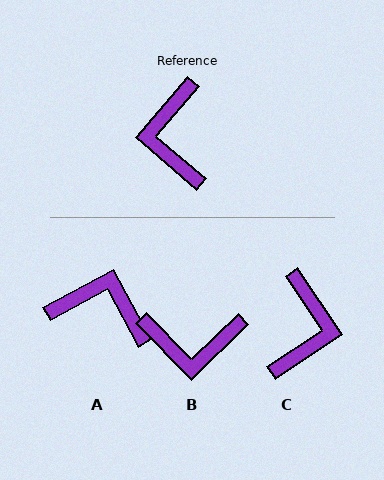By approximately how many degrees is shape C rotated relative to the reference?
Approximately 164 degrees counter-clockwise.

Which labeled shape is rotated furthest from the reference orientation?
C, about 164 degrees away.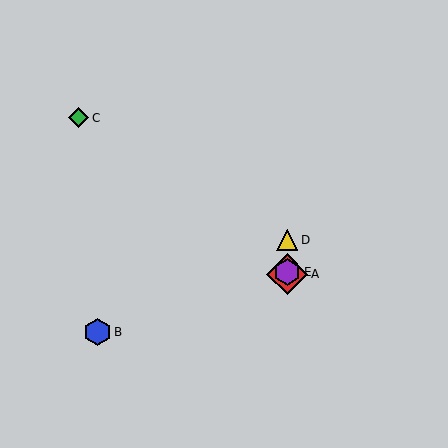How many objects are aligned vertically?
3 objects (A, D, E) are aligned vertically.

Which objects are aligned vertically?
Objects A, D, E are aligned vertically.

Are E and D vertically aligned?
Yes, both are at x≈287.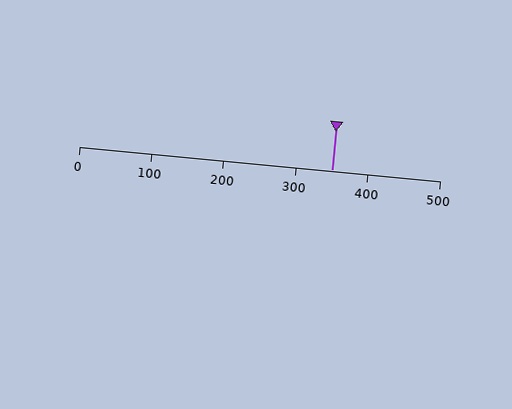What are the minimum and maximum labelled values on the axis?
The axis runs from 0 to 500.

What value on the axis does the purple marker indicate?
The marker indicates approximately 350.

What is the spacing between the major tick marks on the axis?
The major ticks are spaced 100 apart.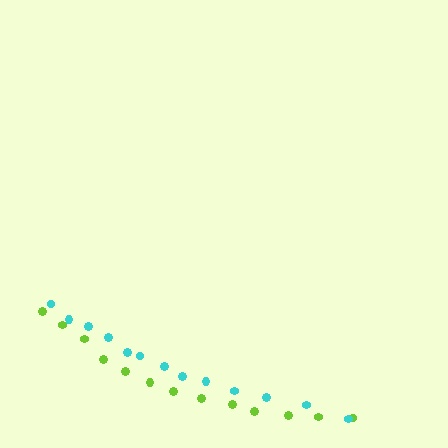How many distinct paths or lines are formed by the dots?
There are 2 distinct paths.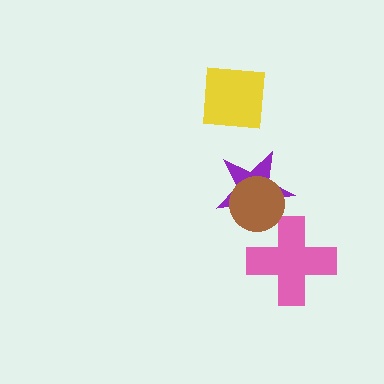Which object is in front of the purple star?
The brown circle is in front of the purple star.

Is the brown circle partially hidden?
No, no other shape covers it.